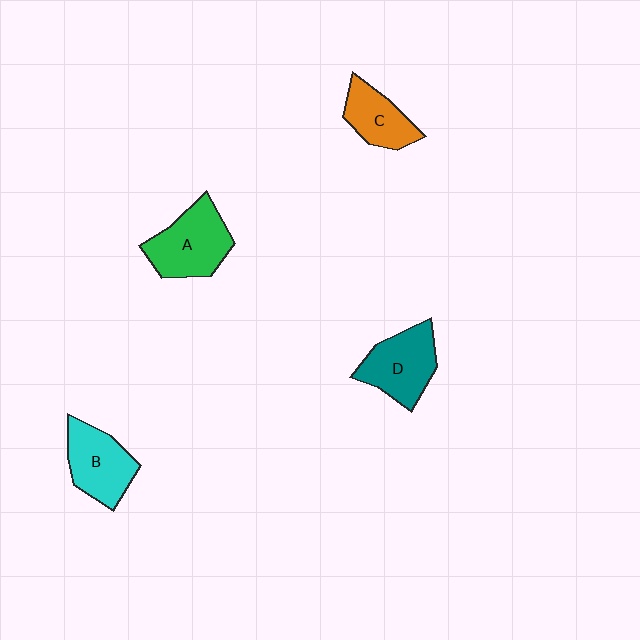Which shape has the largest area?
Shape A (green).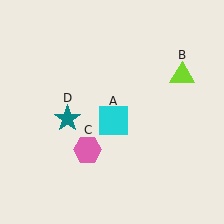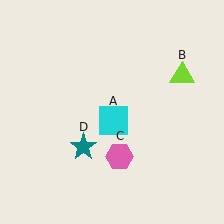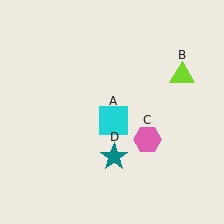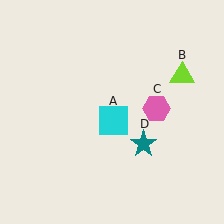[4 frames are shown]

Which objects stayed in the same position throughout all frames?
Cyan square (object A) and lime triangle (object B) remained stationary.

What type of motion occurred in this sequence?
The pink hexagon (object C), teal star (object D) rotated counterclockwise around the center of the scene.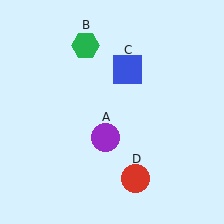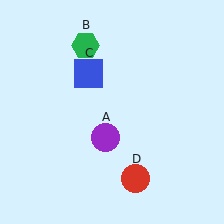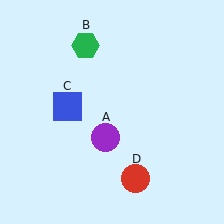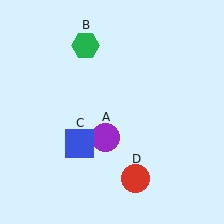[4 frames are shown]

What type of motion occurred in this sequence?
The blue square (object C) rotated counterclockwise around the center of the scene.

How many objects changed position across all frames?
1 object changed position: blue square (object C).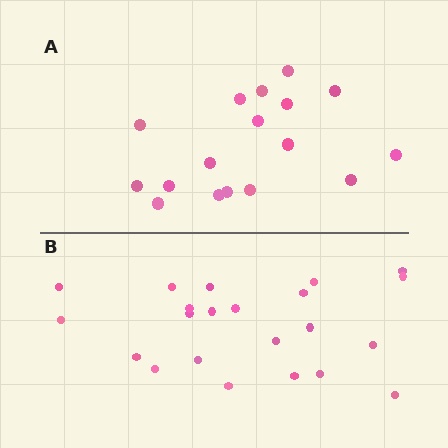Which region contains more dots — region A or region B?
Region B (the bottom region) has more dots.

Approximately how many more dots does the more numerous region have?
Region B has about 5 more dots than region A.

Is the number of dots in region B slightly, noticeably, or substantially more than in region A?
Region B has noticeably more, but not dramatically so. The ratio is roughly 1.3 to 1.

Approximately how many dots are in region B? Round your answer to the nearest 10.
About 20 dots. (The exact count is 22, which rounds to 20.)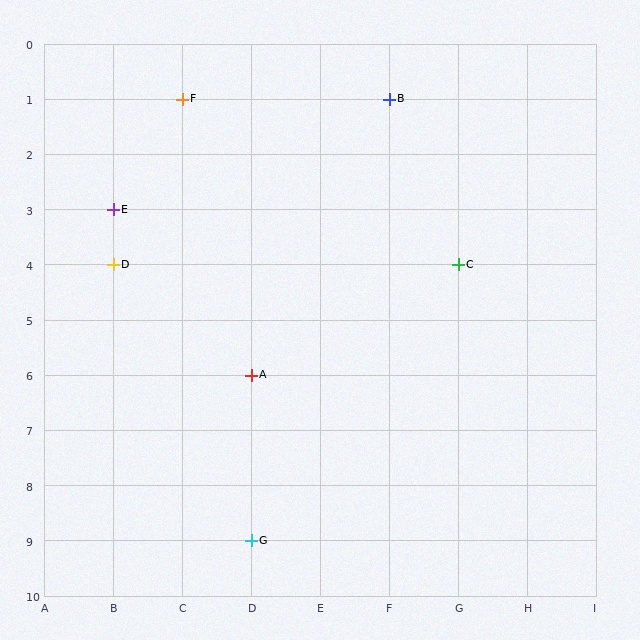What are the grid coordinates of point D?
Point D is at grid coordinates (B, 4).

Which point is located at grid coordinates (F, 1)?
Point B is at (F, 1).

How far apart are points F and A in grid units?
Points F and A are 1 column and 5 rows apart (about 5.1 grid units diagonally).